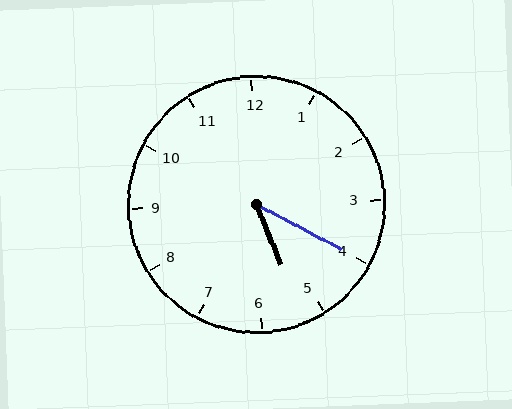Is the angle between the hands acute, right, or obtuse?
It is acute.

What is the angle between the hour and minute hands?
Approximately 40 degrees.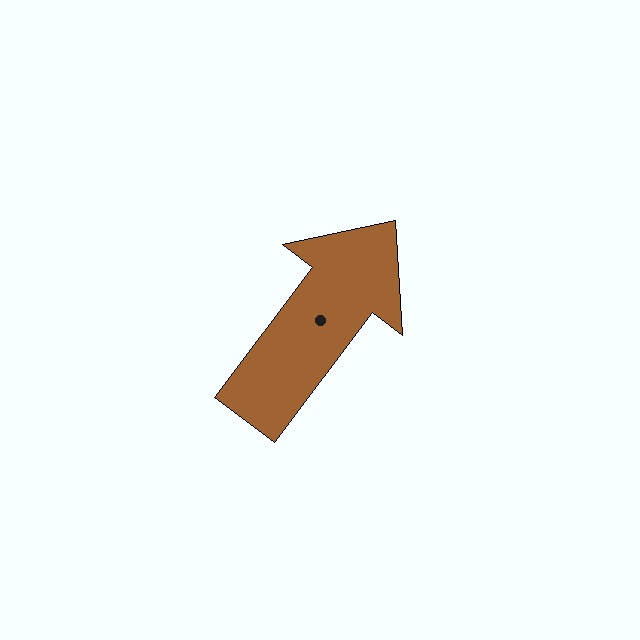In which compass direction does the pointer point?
Northeast.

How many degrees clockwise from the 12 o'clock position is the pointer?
Approximately 37 degrees.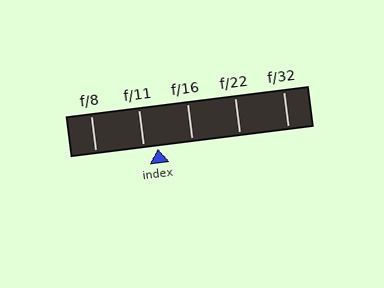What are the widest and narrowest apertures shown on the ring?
The widest aperture shown is f/8 and the narrowest is f/32.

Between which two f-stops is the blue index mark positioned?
The index mark is between f/11 and f/16.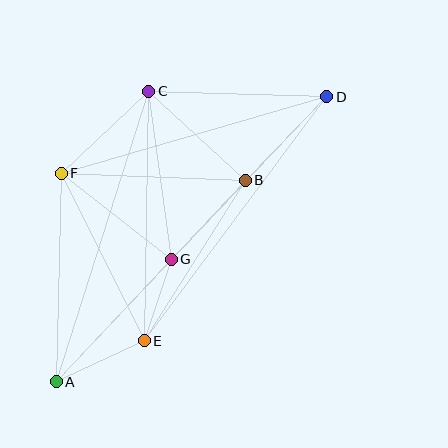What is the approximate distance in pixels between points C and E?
The distance between C and E is approximately 250 pixels.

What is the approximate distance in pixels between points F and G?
The distance between F and G is approximately 140 pixels.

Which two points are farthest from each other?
Points A and D are farthest from each other.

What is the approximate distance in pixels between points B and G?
The distance between B and G is approximately 108 pixels.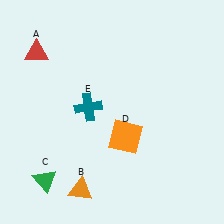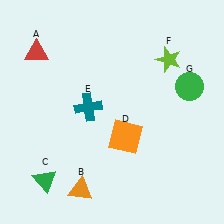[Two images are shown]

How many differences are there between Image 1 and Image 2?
There are 2 differences between the two images.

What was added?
A lime star (F), a green circle (G) were added in Image 2.